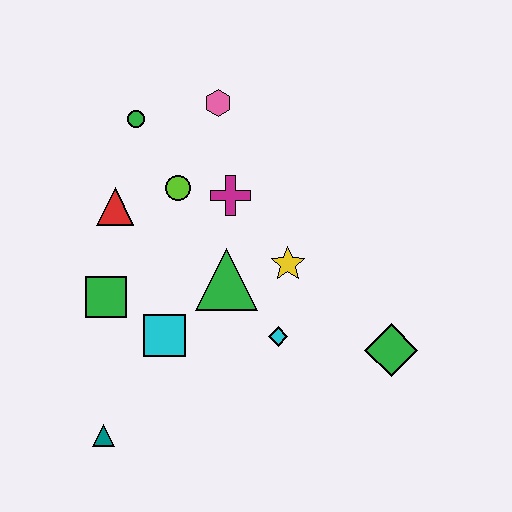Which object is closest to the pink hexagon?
The green circle is closest to the pink hexagon.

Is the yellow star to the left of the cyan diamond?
No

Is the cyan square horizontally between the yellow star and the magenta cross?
No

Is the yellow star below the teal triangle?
No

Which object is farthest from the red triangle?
The green diamond is farthest from the red triangle.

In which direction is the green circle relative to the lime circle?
The green circle is above the lime circle.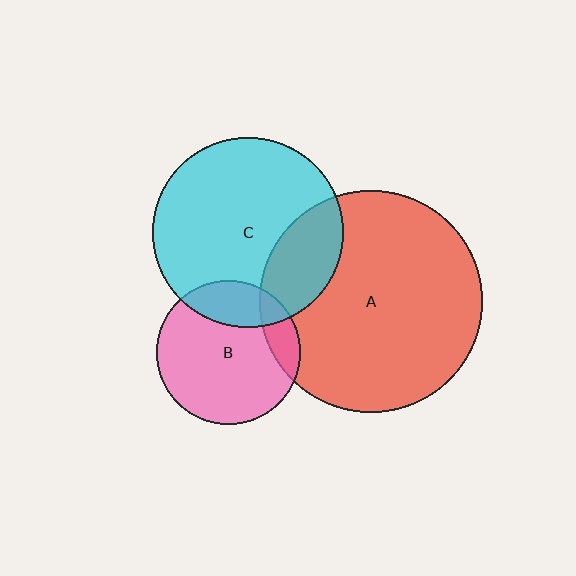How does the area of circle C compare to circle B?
Approximately 1.7 times.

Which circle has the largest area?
Circle A (red).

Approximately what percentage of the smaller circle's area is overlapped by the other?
Approximately 20%.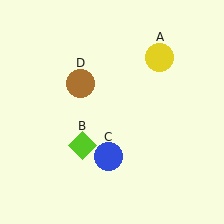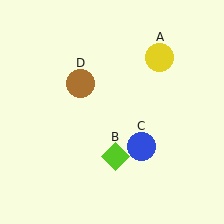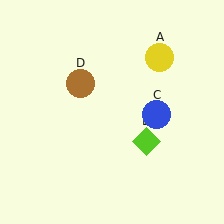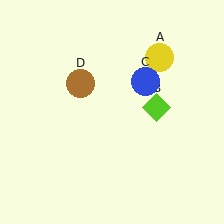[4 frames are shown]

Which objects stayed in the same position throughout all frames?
Yellow circle (object A) and brown circle (object D) remained stationary.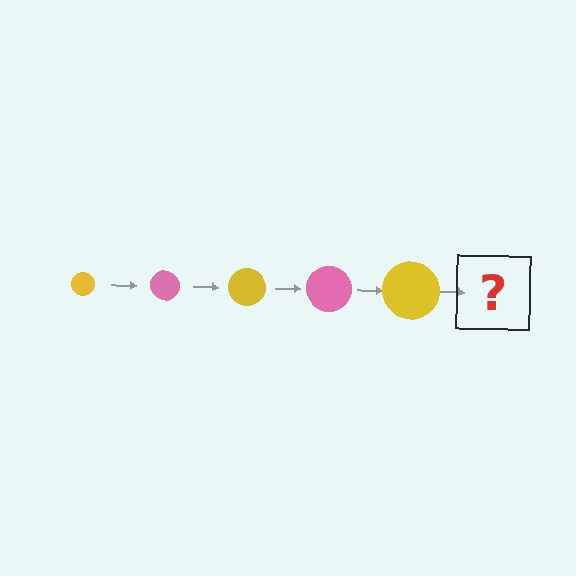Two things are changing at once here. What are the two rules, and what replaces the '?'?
The two rules are that the circle grows larger each step and the color cycles through yellow and pink. The '?' should be a pink circle, larger than the previous one.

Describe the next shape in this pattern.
It should be a pink circle, larger than the previous one.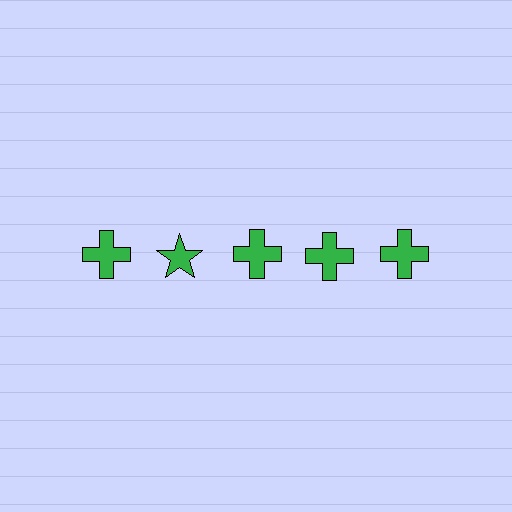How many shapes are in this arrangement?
There are 5 shapes arranged in a grid pattern.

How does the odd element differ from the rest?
It has a different shape: star instead of cross.